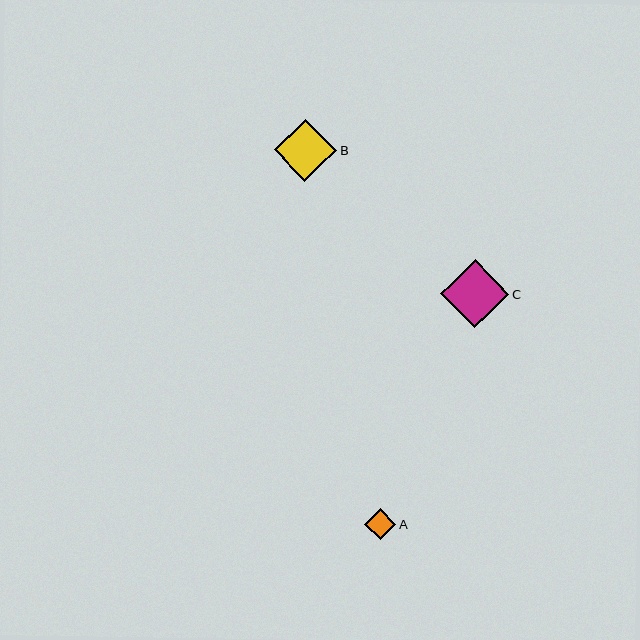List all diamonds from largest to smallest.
From largest to smallest: C, B, A.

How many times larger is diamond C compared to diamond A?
Diamond C is approximately 2.2 times the size of diamond A.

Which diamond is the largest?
Diamond C is the largest with a size of approximately 68 pixels.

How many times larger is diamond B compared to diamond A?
Diamond B is approximately 2.0 times the size of diamond A.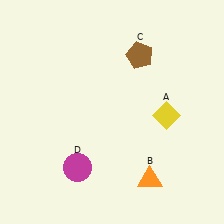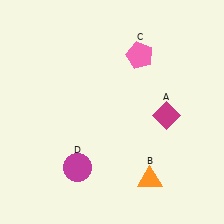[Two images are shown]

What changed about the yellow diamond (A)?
In Image 1, A is yellow. In Image 2, it changed to magenta.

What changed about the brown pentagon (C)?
In Image 1, C is brown. In Image 2, it changed to pink.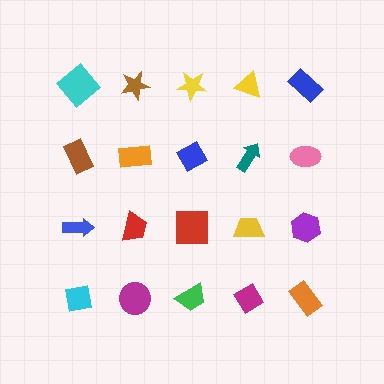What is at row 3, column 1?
A blue arrow.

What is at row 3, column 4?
A yellow trapezoid.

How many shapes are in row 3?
5 shapes.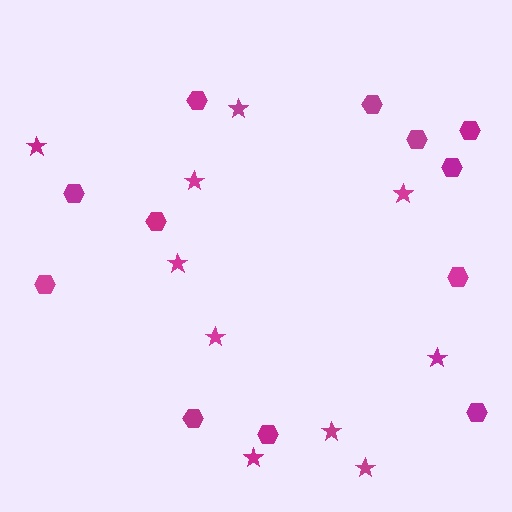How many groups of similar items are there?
There are 2 groups: one group of stars (10) and one group of hexagons (12).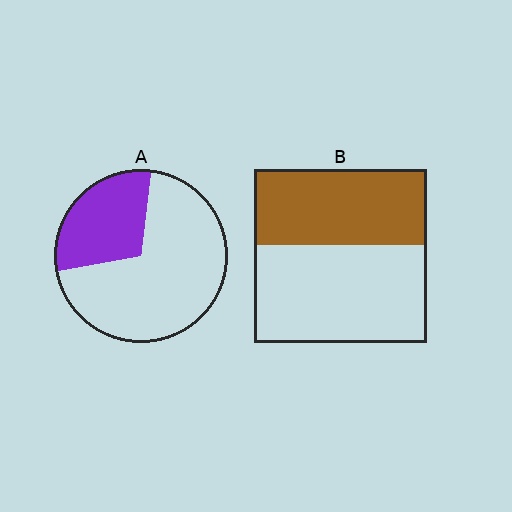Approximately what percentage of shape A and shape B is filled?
A is approximately 30% and B is approximately 45%.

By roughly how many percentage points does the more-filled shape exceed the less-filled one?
By roughly 15 percentage points (B over A).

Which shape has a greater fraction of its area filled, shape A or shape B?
Shape B.